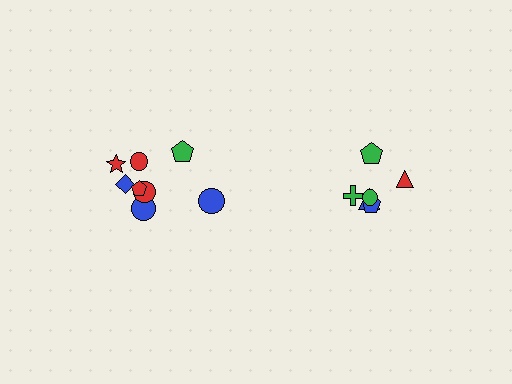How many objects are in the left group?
There are 8 objects.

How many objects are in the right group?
There are 6 objects.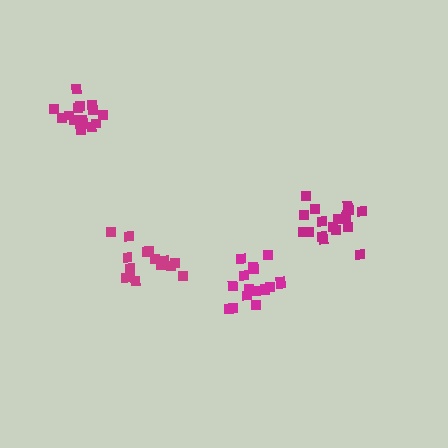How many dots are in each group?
Group 1: 16 dots, Group 2: 17 dots, Group 3: 15 dots, Group 4: 18 dots (66 total).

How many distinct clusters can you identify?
There are 4 distinct clusters.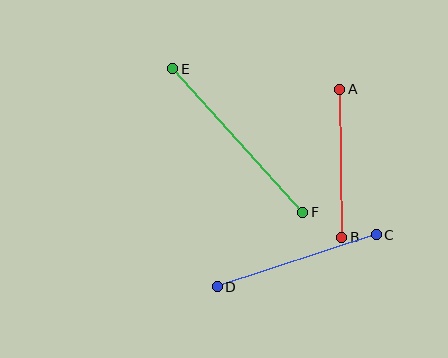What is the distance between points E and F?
The distance is approximately 194 pixels.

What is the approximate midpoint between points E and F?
The midpoint is at approximately (238, 140) pixels.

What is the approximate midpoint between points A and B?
The midpoint is at approximately (341, 163) pixels.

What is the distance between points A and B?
The distance is approximately 148 pixels.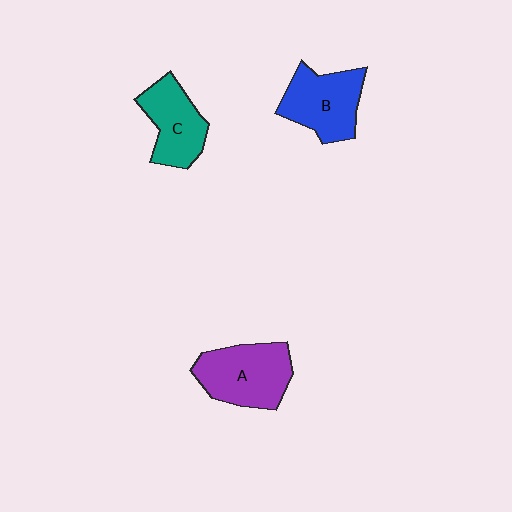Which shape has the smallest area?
Shape C (teal).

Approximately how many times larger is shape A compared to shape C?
Approximately 1.3 times.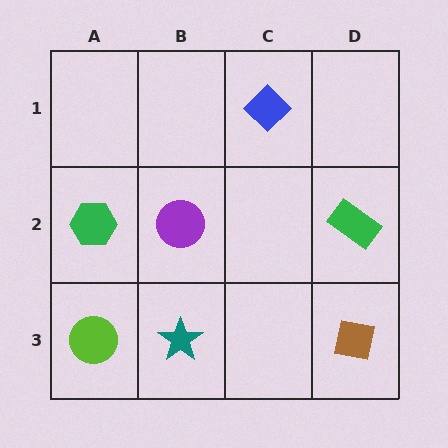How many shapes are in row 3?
3 shapes.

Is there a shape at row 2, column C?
No, that cell is empty.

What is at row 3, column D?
A brown square.